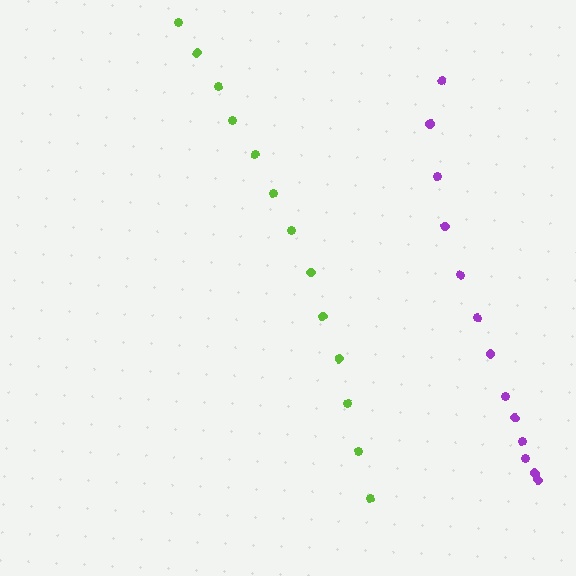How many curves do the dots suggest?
There are 2 distinct paths.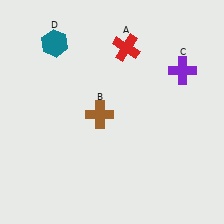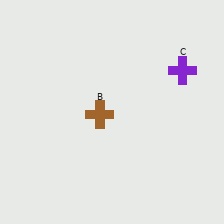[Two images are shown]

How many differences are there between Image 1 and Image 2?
There are 2 differences between the two images.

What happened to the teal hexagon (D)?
The teal hexagon (D) was removed in Image 2. It was in the top-left area of Image 1.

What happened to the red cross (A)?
The red cross (A) was removed in Image 2. It was in the top-right area of Image 1.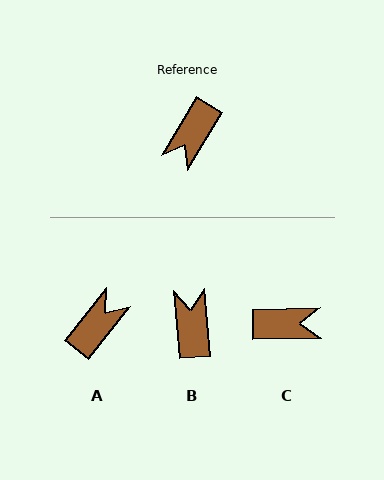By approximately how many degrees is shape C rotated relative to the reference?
Approximately 122 degrees counter-clockwise.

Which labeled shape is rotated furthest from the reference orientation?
A, about 172 degrees away.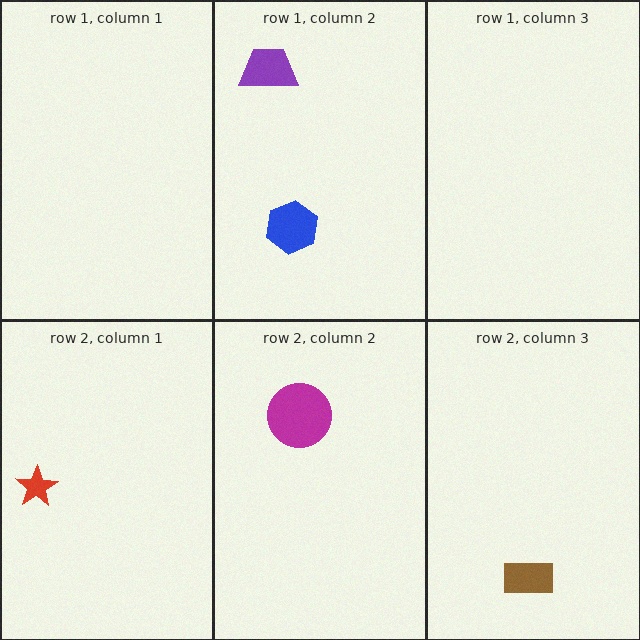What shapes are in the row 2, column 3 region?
The brown rectangle.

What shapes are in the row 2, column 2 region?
The magenta circle.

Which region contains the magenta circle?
The row 2, column 2 region.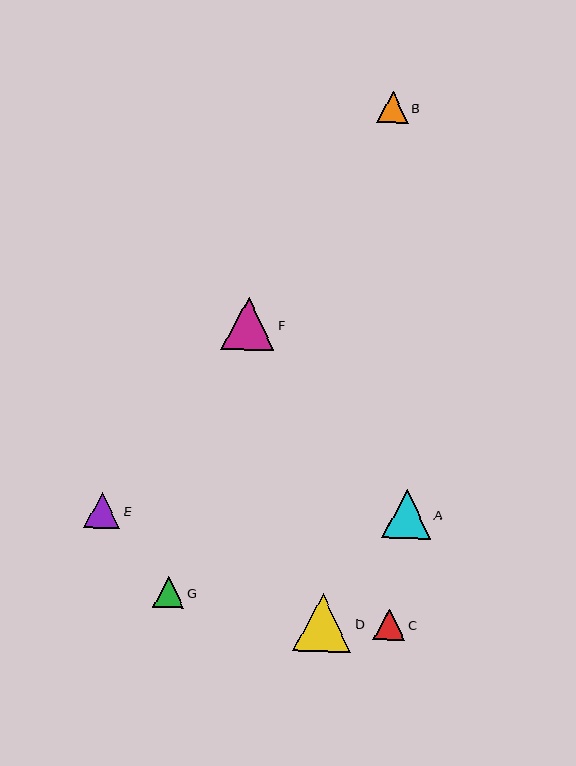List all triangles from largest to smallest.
From largest to smallest: D, F, A, E, C, B, G.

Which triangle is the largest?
Triangle D is the largest with a size of approximately 59 pixels.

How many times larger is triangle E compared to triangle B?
Triangle E is approximately 1.2 times the size of triangle B.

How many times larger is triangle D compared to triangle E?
Triangle D is approximately 1.6 times the size of triangle E.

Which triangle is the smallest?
Triangle G is the smallest with a size of approximately 31 pixels.